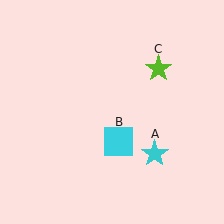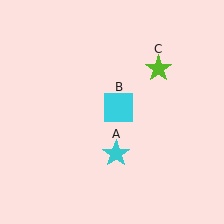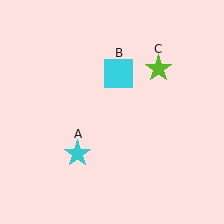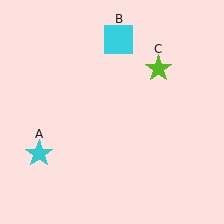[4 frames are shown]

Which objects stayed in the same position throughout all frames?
Lime star (object C) remained stationary.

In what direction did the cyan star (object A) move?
The cyan star (object A) moved left.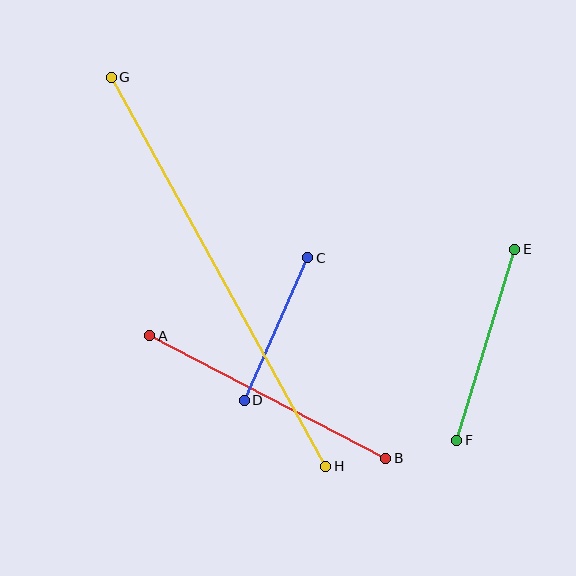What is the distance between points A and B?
The distance is approximately 266 pixels.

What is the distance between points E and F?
The distance is approximately 200 pixels.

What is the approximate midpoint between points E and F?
The midpoint is at approximately (486, 345) pixels.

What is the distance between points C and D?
The distance is approximately 156 pixels.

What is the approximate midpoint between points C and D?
The midpoint is at approximately (276, 329) pixels.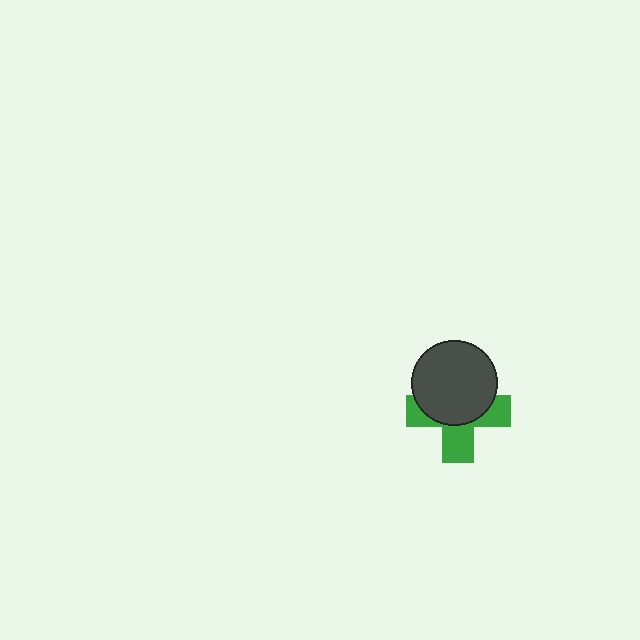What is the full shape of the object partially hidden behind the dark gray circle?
The partially hidden object is a green cross.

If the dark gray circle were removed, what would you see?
You would see the complete green cross.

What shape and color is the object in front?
The object in front is a dark gray circle.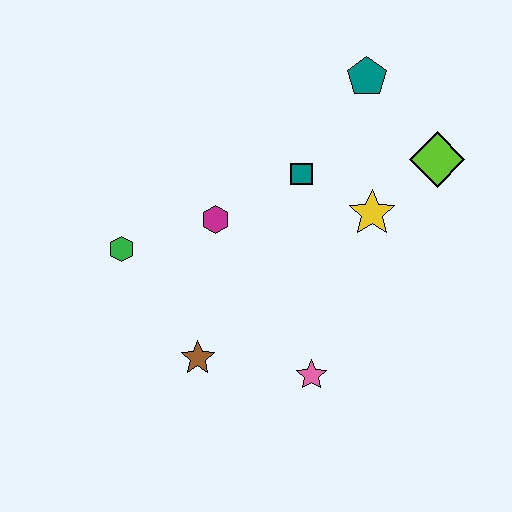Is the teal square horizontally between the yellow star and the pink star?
No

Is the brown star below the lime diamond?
Yes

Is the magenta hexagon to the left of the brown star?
No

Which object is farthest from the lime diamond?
The green hexagon is farthest from the lime diamond.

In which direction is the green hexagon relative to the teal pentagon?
The green hexagon is to the left of the teal pentagon.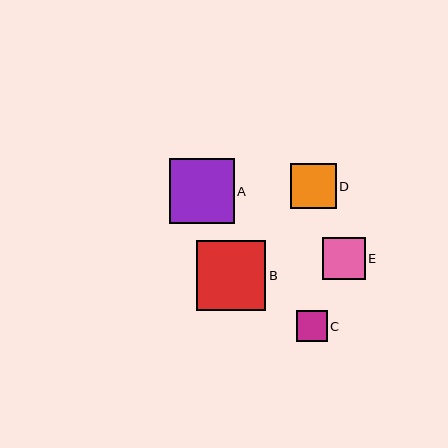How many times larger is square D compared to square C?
Square D is approximately 1.5 times the size of square C.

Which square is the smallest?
Square C is the smallest with a size of approximately 31 pixels.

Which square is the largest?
Square B is the largest with a size of approximately 70 pixels.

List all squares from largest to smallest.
From largest to smallest: B, A, D, E, C.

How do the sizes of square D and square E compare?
Square D and square E are approximately the same size.